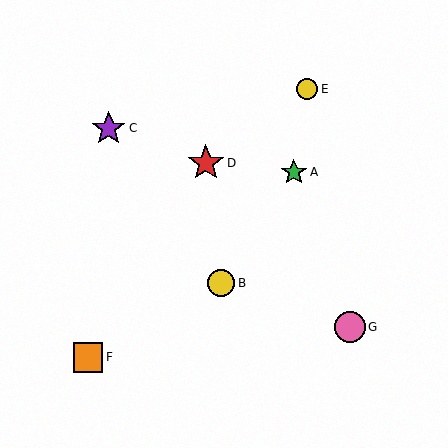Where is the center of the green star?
The center of the green star is at (294, 172).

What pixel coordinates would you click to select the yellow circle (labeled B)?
Click at (221, 283) to select the yellow circle B.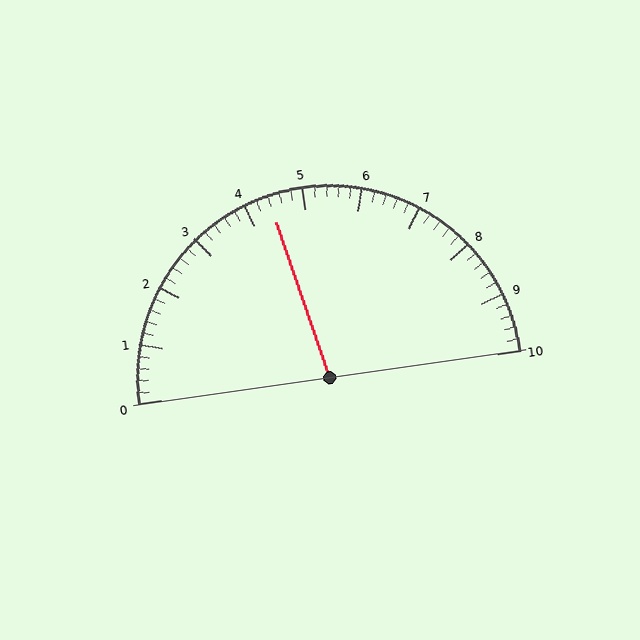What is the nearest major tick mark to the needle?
The nearest major tick mark is 4.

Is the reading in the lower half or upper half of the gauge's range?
The reading is in the lower half of the range (0 to 10).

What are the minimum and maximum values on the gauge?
The gauge ranges from 0 to 10.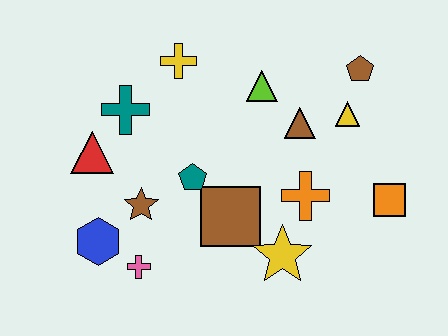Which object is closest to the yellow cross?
The teal cross is closest to the yellow cross.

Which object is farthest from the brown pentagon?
The blue hexagon is farthest from the brown pentagon.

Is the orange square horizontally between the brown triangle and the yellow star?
No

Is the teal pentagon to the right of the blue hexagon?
Yes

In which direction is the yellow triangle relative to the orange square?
The yellow triangle is above the orange square.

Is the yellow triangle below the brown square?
No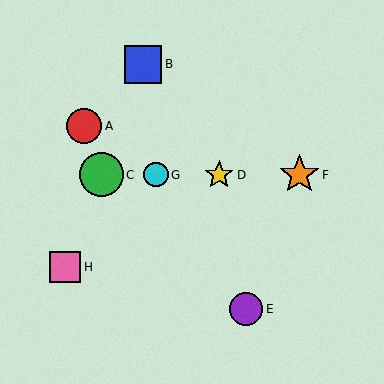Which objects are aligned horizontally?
Objects C, D, F, G are aligned horizontally.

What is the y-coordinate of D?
Object D is at y≈175.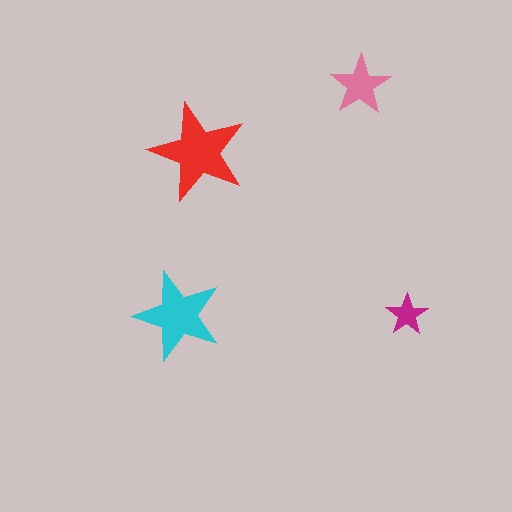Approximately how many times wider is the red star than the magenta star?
About 2.5 times wider.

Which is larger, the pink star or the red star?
The red one.